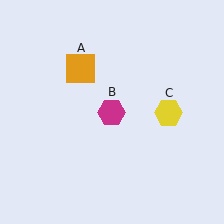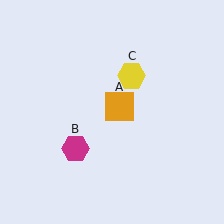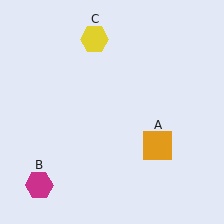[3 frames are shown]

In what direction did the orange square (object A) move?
The orange square (object A) moved down and to the right.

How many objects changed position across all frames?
3 objects changed position: orange square (object A), magenta hexagon (object B), yellow hexagon (object C).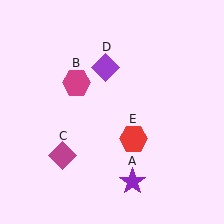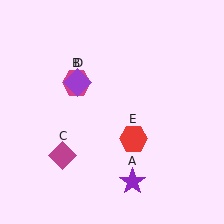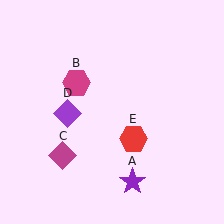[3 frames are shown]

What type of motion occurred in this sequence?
The purple diamond (object D) rotated counterclockwise around the center of the scene.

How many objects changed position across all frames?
1 object changed position: purple diamond (object D).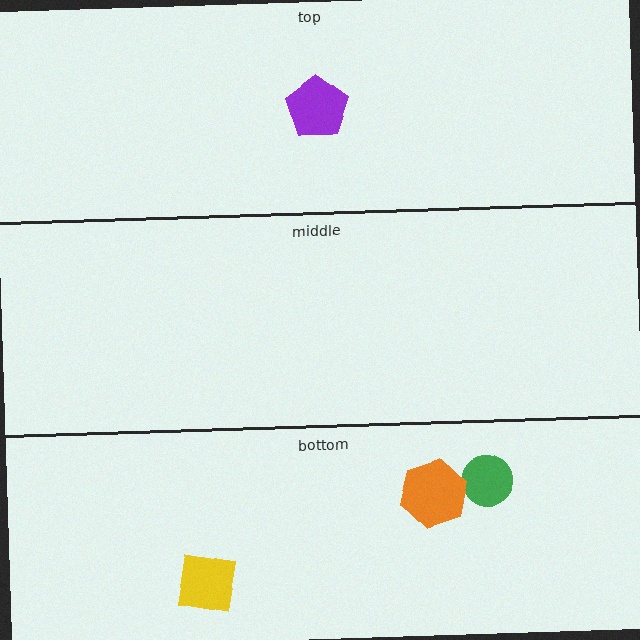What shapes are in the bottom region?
The yellow square, the green circle, the orange hexagon.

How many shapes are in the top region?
1.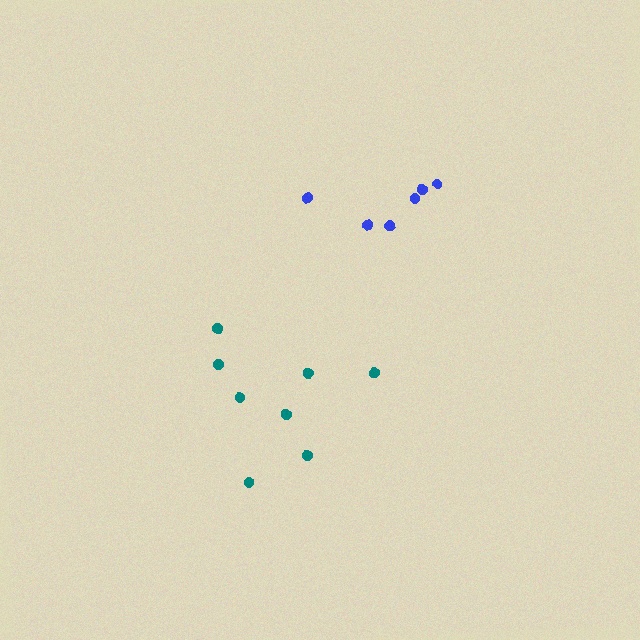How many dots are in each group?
Group 1: 8 dots, Group 2: 6 dots (14 total).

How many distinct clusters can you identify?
There are 2 distinct clusters.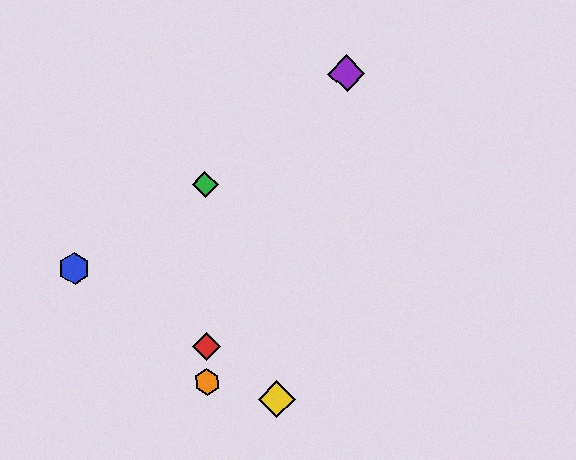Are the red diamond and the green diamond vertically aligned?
Yes, both are at x≈207.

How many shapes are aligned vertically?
3 shapes (the red diamond, the green diamond, the orange hexagon) are aligned vertically.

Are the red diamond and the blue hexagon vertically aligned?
No, the red diamond is at x≈207 and the blue hexagon is at x≈75.